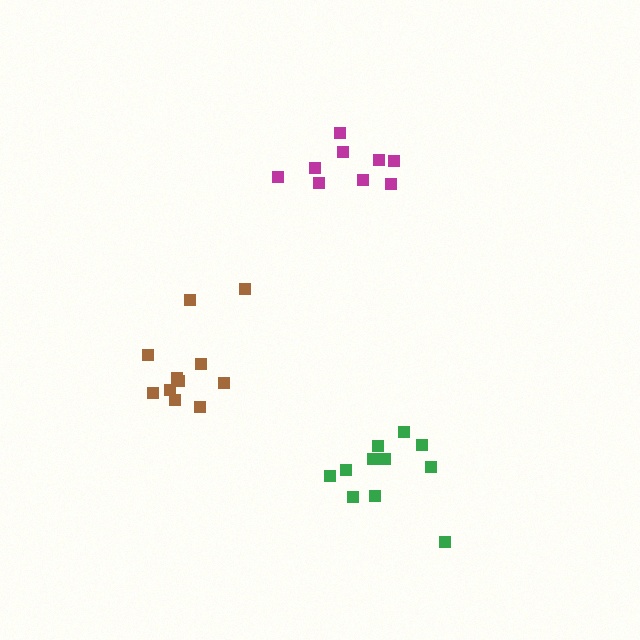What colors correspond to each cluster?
The clusters are colored: magenta, green, brown.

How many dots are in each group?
Group 1: 9 dots, Group 2: 11 dots, Group 3: 11 dots (31 total).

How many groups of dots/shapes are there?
There are 3 groups.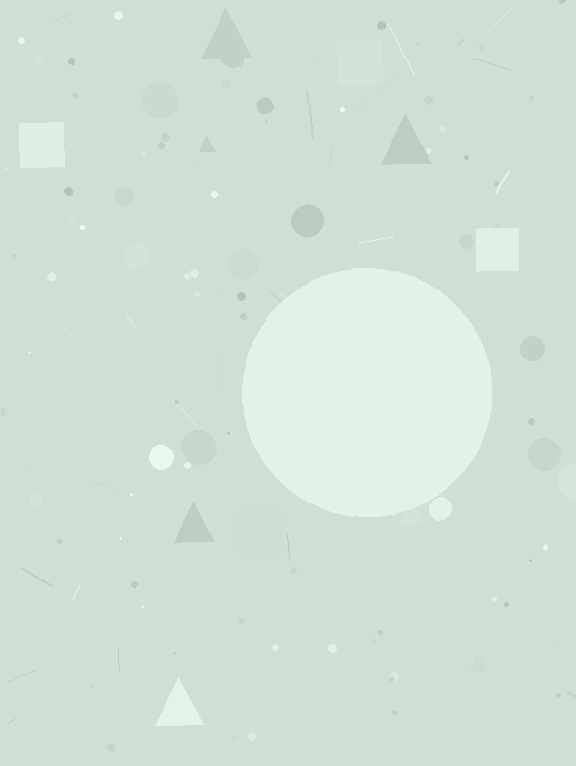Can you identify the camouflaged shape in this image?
The camouflaged shape is a circle.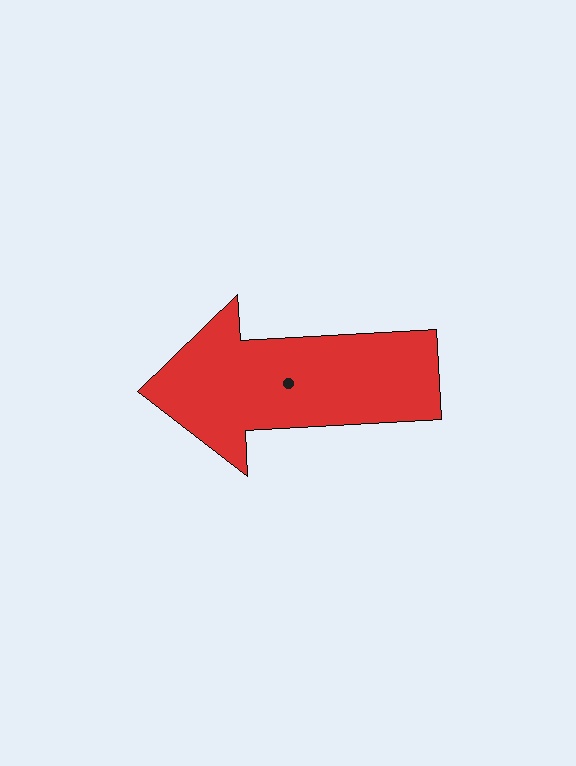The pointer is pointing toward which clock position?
Roughly 9 o'clock.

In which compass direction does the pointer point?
West.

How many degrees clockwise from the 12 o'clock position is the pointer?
Approximately 267 degrees.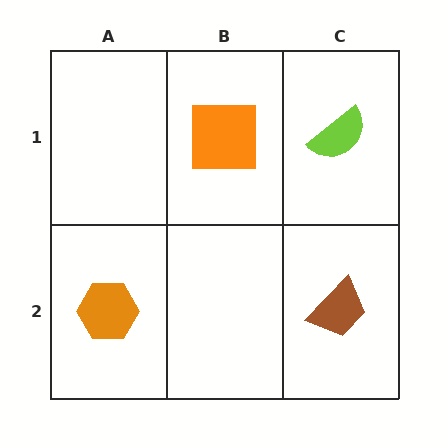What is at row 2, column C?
A brown trapezoid.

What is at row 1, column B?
An orange square.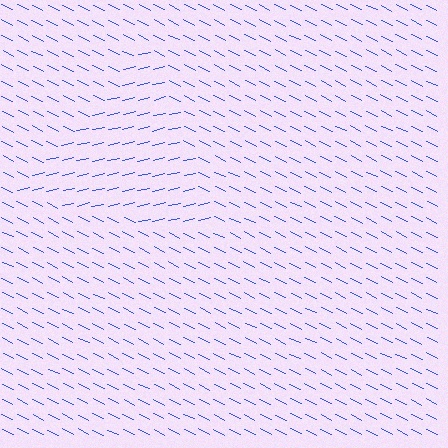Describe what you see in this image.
The image is filled with small blue line segments. A triangle region in the image has lines oriented differently from the surrounding lines, creating a visible texture boundary.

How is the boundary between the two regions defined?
The boundary is defined purely by a change in line orientation (approximately 39 degrees difference). All lines are the same color and thickness.